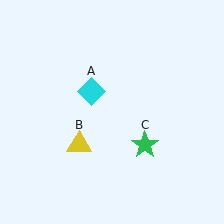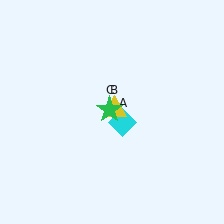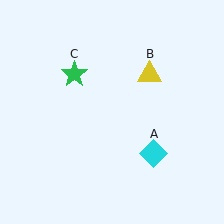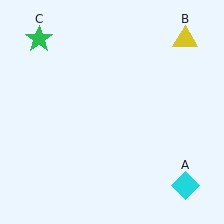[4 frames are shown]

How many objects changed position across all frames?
3 objects changed position: cyan diamond (object A), yellow triangle (object B), green star (object C).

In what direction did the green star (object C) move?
The green star (object C) moved up and to the left.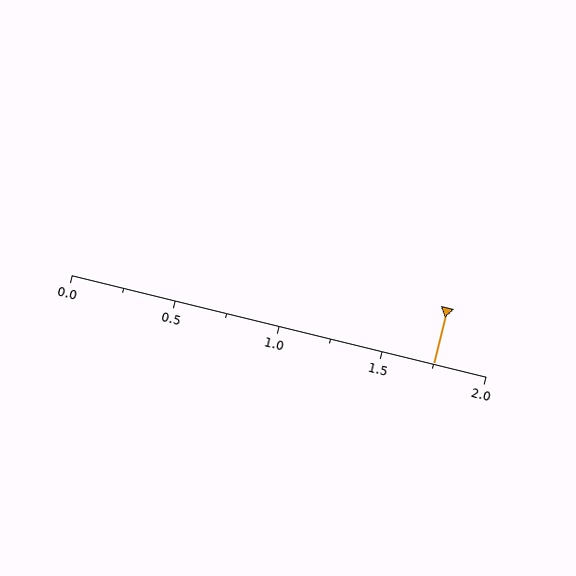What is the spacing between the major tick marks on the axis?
The major ticks are spaced 0.5 apart.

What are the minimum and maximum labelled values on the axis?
The axis runs from 0.0 to 2.0.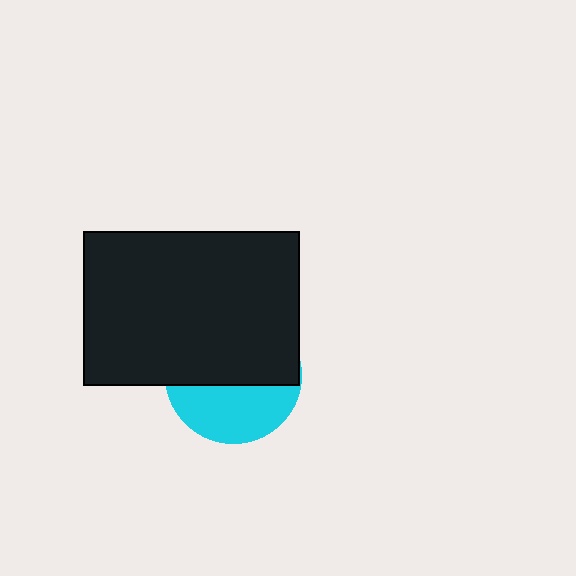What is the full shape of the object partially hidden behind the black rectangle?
The partially hidden object is a cyan circle.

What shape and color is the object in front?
The object in front is a black rectangle.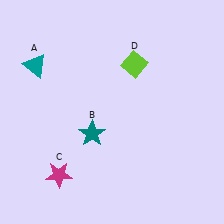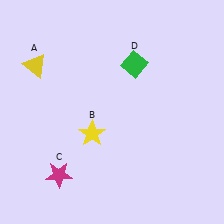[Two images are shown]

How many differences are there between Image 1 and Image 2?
There are 3 differences between the two images.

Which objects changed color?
A changed from teal to yellow. B changed from teal to yellow. D changed from lime to green.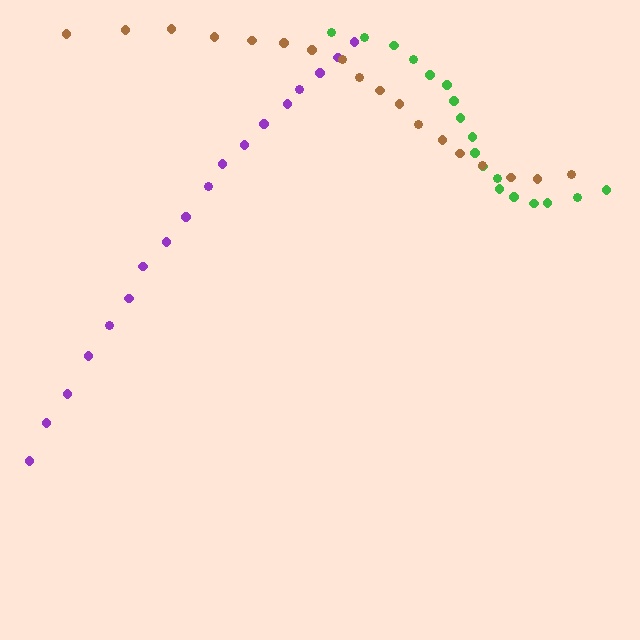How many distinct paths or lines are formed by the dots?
There are 3 distinct paths.